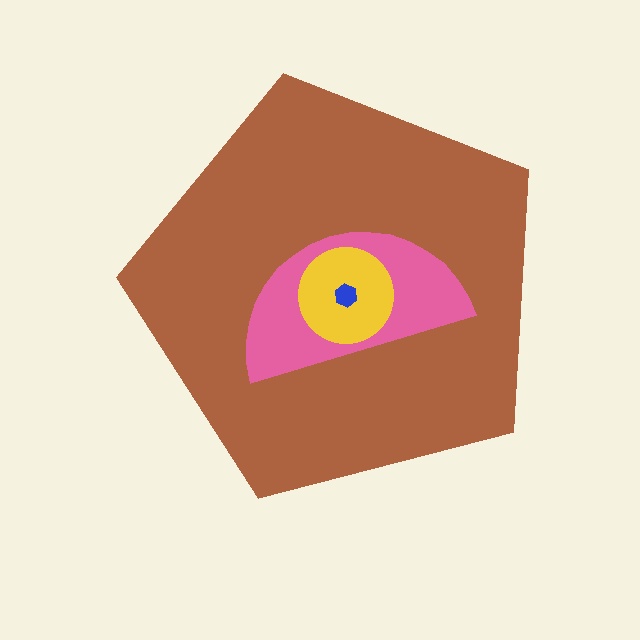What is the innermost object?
The blue hexagon.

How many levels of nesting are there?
4.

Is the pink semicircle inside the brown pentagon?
Yes.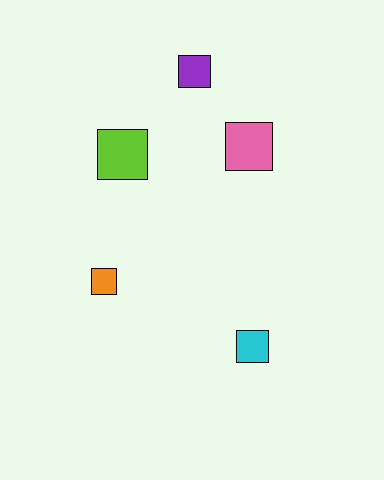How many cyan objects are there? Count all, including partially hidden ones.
There is 1 cyan object.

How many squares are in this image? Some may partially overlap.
There are 5 squares.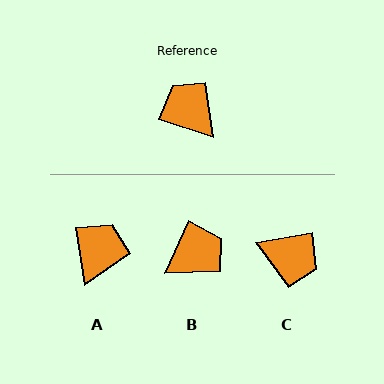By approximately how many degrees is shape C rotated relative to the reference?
Approximately 152 degrees clockwise.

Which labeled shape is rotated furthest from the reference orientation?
C, about 152 degrees away.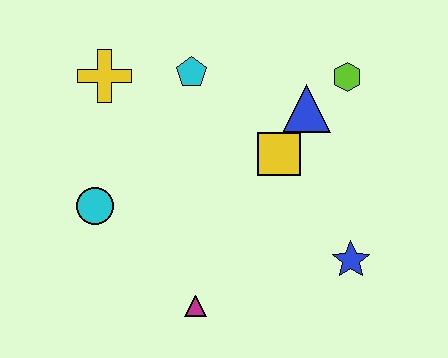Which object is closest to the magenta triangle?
The cyan circle is closest to the magenta triangle.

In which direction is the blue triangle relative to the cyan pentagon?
The blue triangle is to the right of the cyan pentagon.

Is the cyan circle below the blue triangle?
Yes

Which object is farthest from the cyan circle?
The lime hexagon is farthest from the cyan circle.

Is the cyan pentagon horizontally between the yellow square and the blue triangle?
No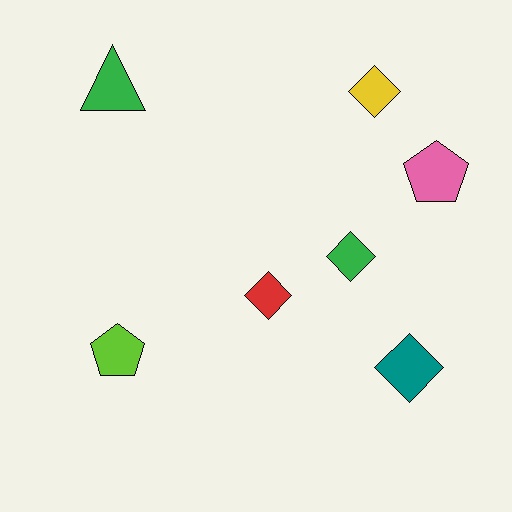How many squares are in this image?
There are no squares.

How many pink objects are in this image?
There is 1 pink object.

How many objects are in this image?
There are 7 objects.